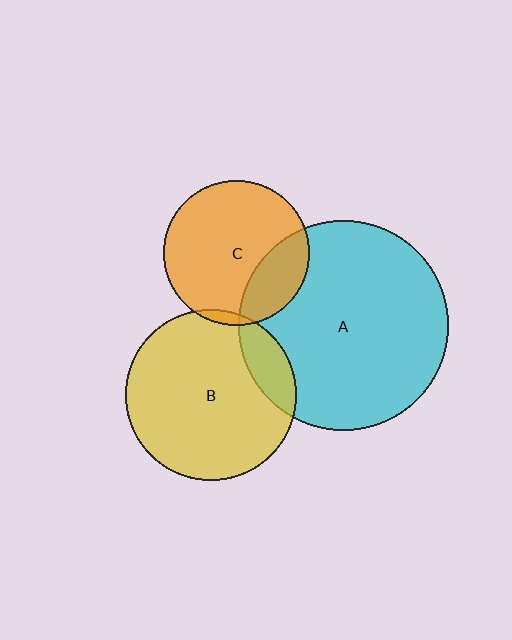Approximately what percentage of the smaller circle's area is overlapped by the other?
Approximately 5%.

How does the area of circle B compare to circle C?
Approximately 1.4 times.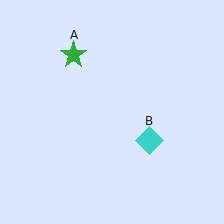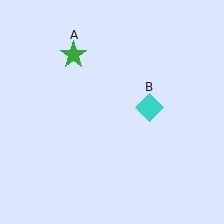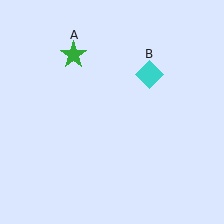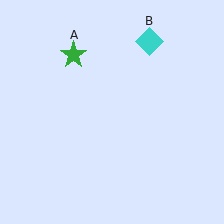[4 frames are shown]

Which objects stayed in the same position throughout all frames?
Green star (object A) remained stationary.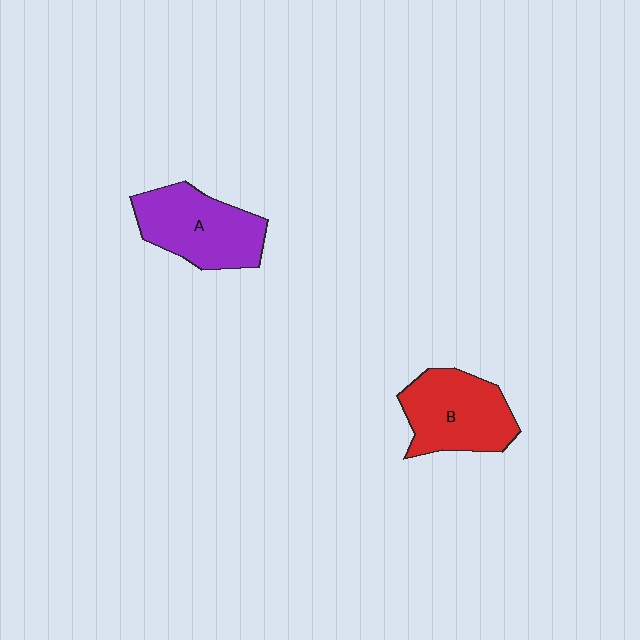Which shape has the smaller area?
Shape B (red).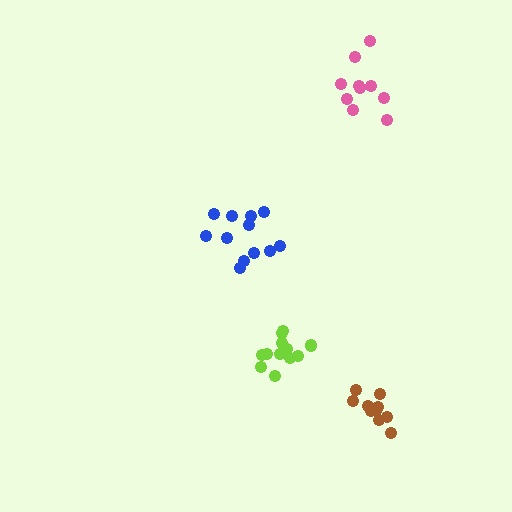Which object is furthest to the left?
The blue cluster is leftmost.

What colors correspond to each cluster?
The clusters are colored: lime, pink, brown, blue.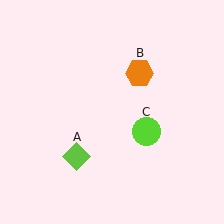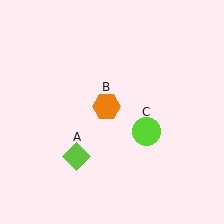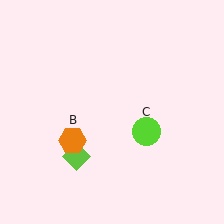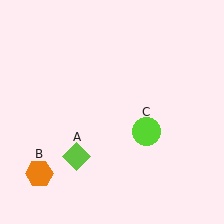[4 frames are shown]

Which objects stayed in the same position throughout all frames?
Lime diamond (object A) and lime circle (object C) remained stationary.